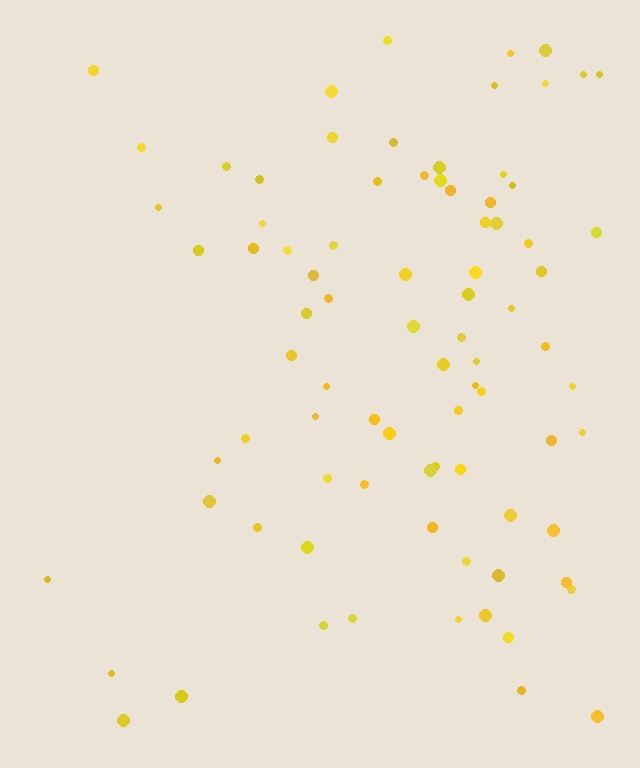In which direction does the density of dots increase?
From left to right, with the right side densest.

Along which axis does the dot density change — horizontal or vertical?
Horizontal.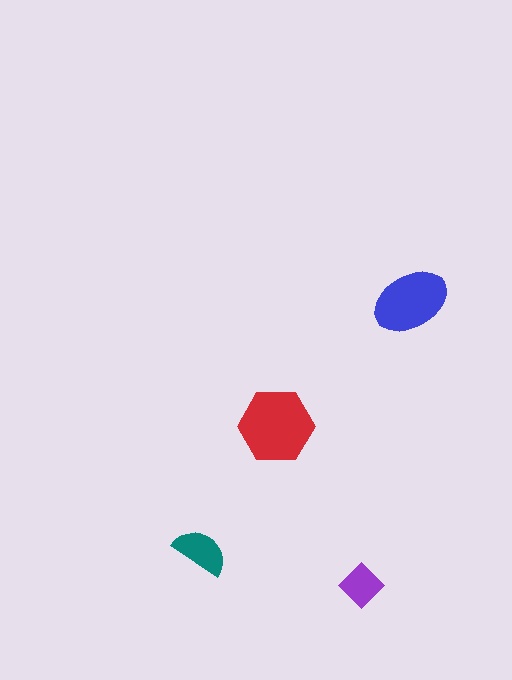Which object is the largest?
The red hexagon.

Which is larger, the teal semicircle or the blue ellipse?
The blue ellipse.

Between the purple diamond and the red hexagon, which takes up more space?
The red hexagon.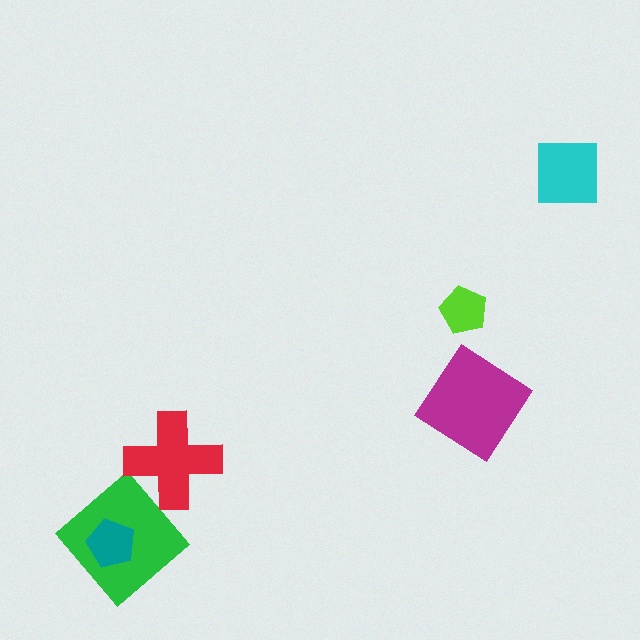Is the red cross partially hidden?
No, no other shape covers it.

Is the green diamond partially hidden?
Yes, it is partially covered by another shape.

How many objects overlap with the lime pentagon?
0 objects overlap with the lime pentagon.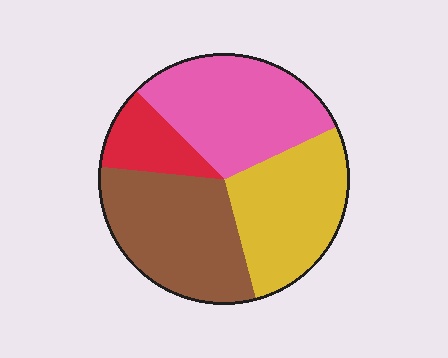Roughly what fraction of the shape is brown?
Brown covers about 30% of the shape.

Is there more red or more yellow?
Yellow.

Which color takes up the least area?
Red, at roughly 10%.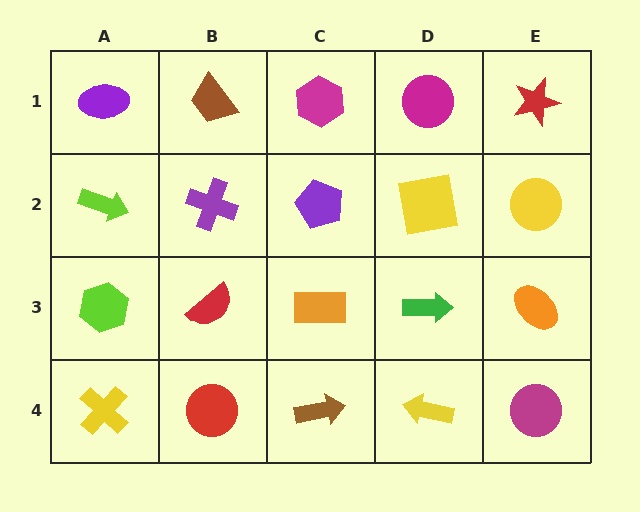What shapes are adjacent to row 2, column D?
A magenta circle (row 1, column D), a green arrow (row 3, column D), a purple pentagon (row 2, column C), a yellow circle (row 2, column E).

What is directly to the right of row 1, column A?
A brown trapezoid.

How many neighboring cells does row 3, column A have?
3.